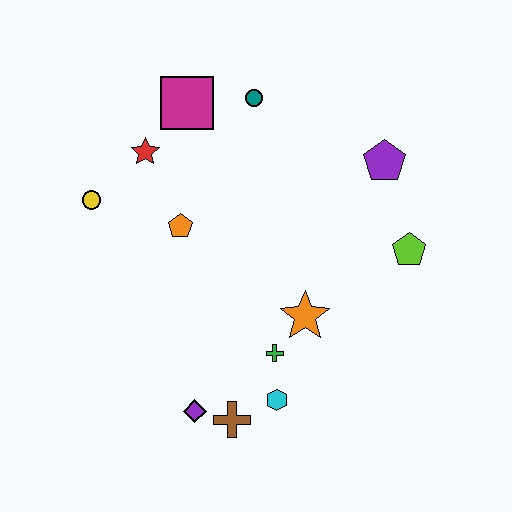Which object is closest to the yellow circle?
The red star is closest to the yellow circle.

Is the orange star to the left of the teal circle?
No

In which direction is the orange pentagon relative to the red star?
The orange pentagon is below the red star.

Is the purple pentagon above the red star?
No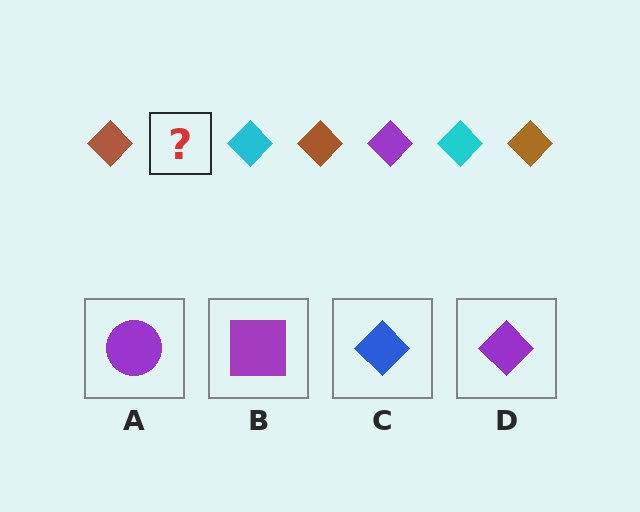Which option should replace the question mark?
Option D.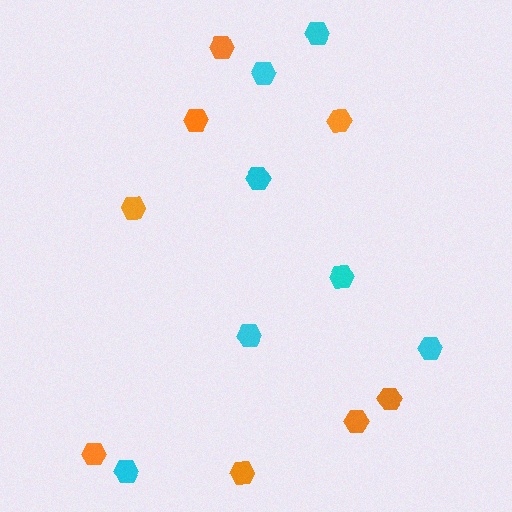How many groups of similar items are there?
There are 2 groups: one group of orange hexagons (8) and one group of cyan hexagons (7).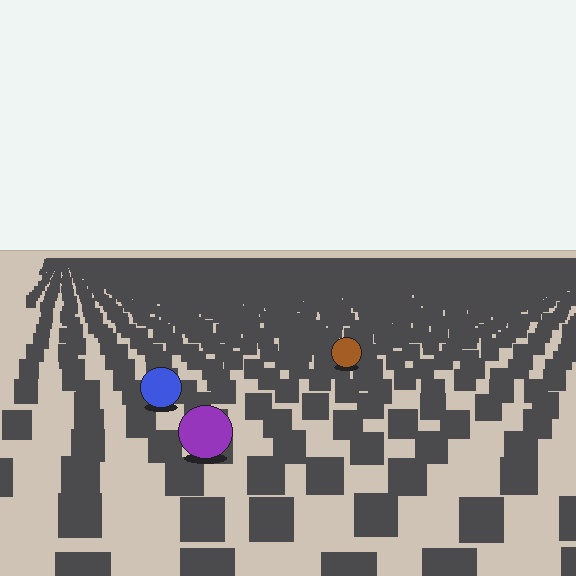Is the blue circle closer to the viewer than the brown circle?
Yes. The blue circle is closer — you can tell from the texture gradient: the ground texture is coarser near it.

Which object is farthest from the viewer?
The brown circle is farthest from the viewer. It appears smaller and the ground texture around it is denser.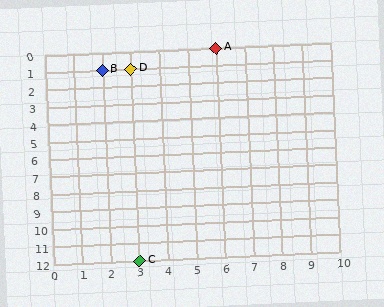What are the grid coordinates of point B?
Point B is at grid coordinates (2, 1).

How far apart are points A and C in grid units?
Points A and C are 3 columns and 12 rows apart (about 12.4 grid units diagonally).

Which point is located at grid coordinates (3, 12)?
Point C is at (3, 12).